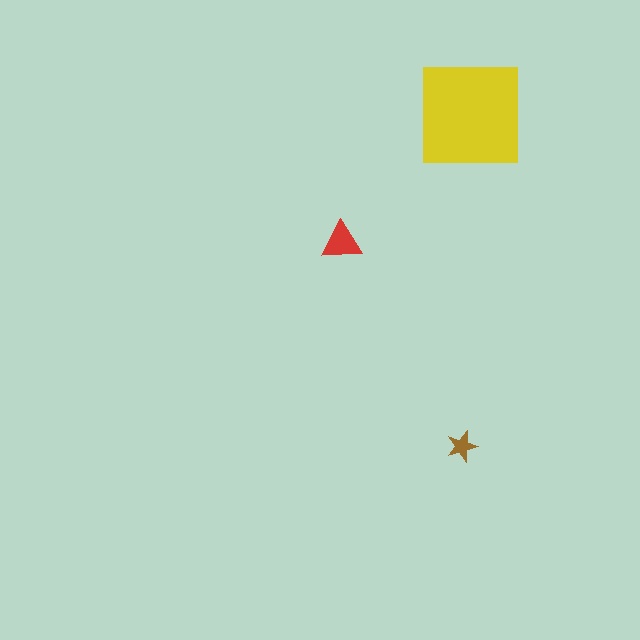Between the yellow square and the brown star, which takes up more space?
The yellow square.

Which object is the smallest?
The brown star.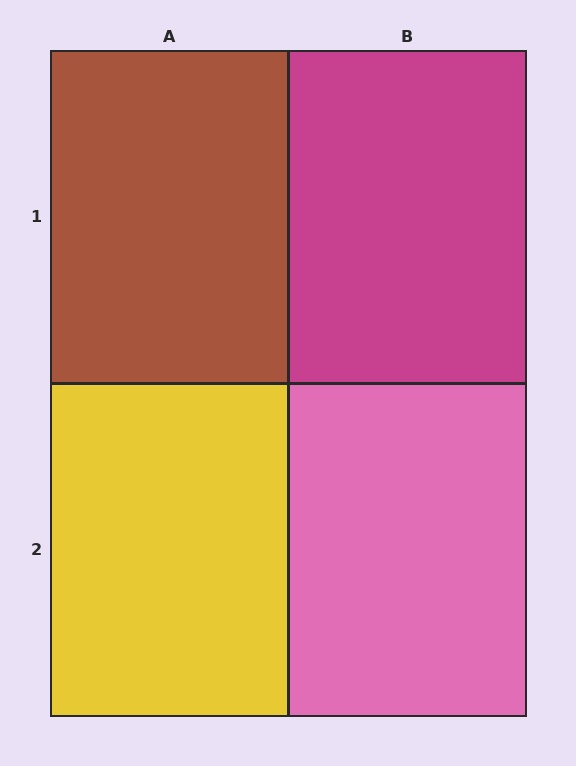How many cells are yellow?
1 cell is yellow.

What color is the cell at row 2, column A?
Yellow.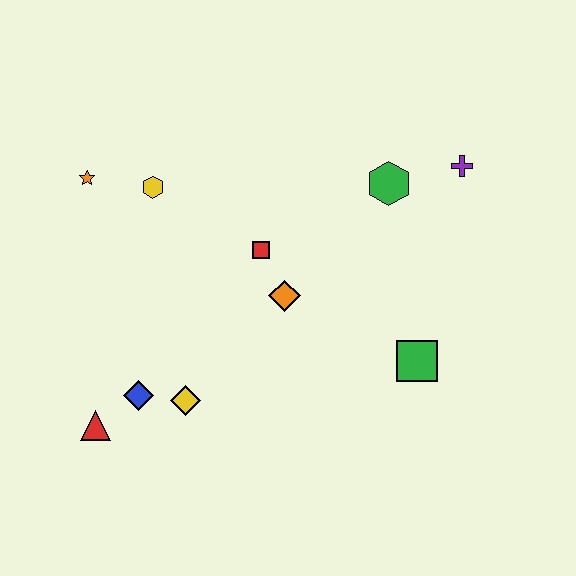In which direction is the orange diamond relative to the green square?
The orange diamond is to the left of the green square.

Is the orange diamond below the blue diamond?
No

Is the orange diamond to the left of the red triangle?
No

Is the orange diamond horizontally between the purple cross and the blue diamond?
Yes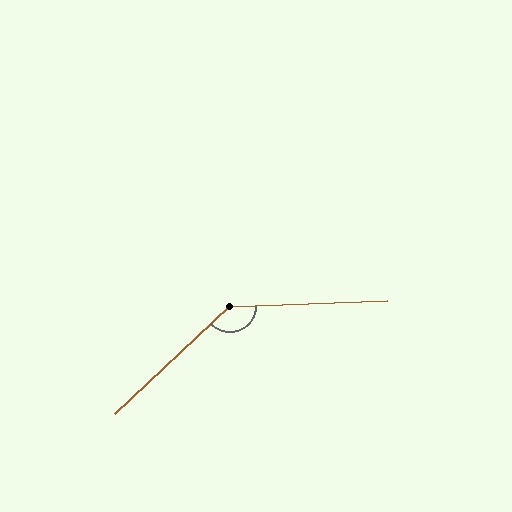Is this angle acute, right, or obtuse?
It is obtuse.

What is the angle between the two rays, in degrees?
Approximately 139 degrees.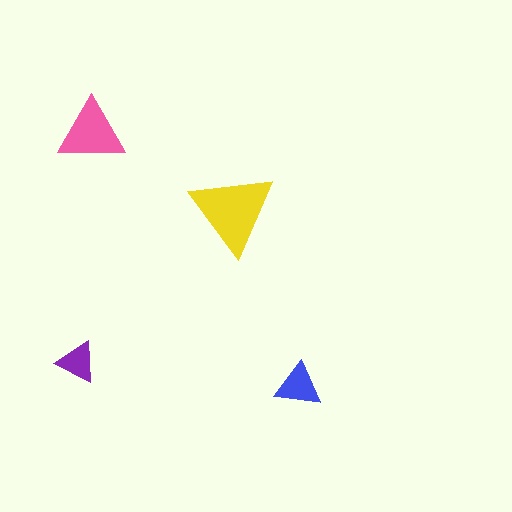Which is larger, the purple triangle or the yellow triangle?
The yellow one.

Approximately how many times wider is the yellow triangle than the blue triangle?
About 2 times wider.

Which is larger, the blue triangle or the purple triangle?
The blue one.